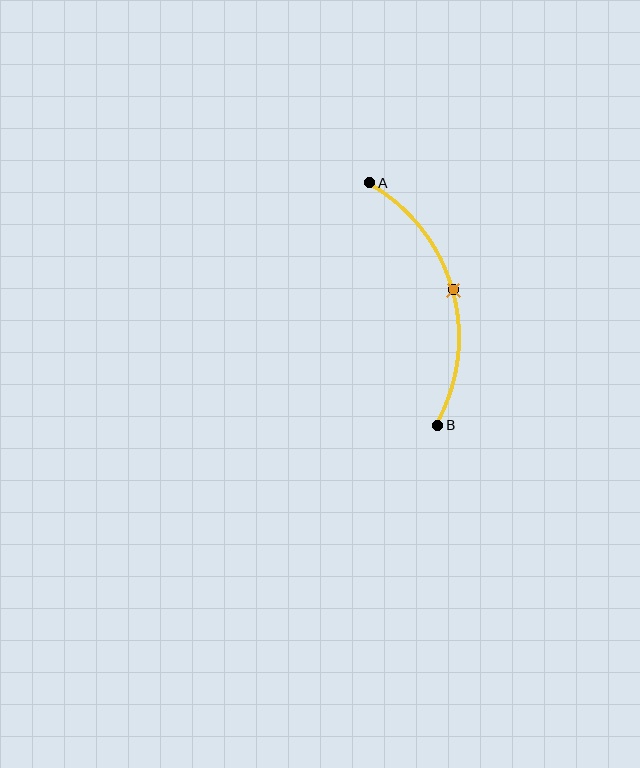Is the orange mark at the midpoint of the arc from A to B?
Yes. The orange mark lies on the arc at equal arc-length from both A and B — it is the arc midpoint.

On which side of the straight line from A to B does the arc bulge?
The arc bulges to the right of the straight line connecting A and B.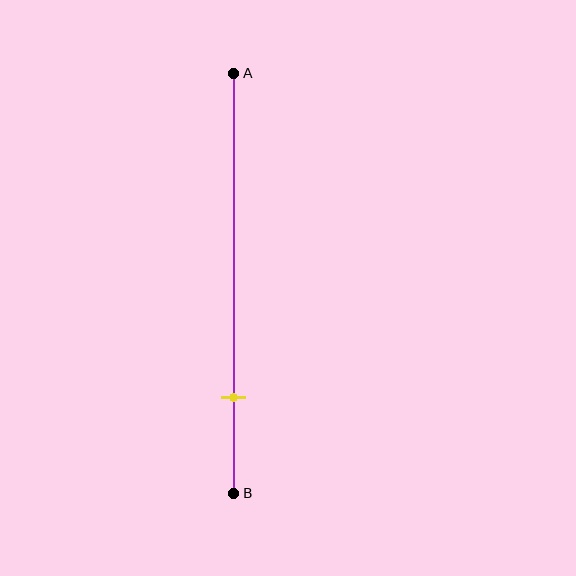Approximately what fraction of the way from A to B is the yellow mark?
The yellow mark is approximately 75% of the way from A to B.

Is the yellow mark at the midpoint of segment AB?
No, the mark is at about 75% from A, not at the 50% midpoint.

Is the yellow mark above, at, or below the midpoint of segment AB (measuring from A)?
The yellow mark is below the midpoint of segment AB.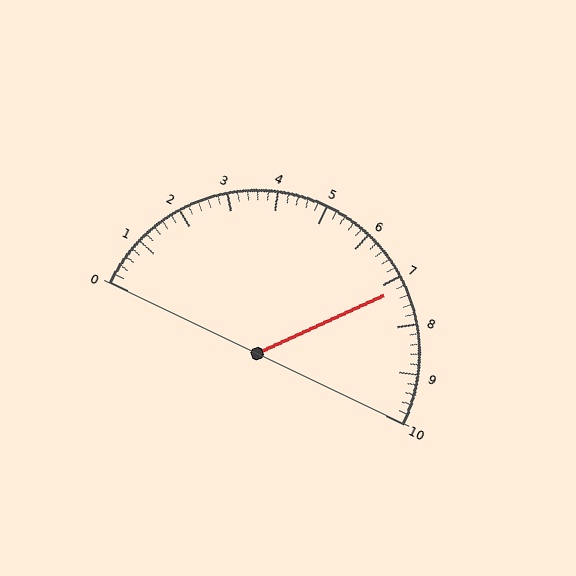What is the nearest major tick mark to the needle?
The nearest major tick mark is 7.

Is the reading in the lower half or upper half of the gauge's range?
The reading is in the upper half of the range (0 to 10).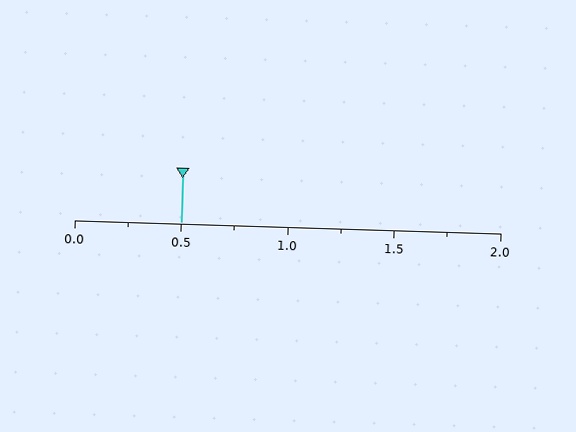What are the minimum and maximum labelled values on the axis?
The axis runs from 0.0 to 2.0.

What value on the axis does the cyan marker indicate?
The marker indicates approximately 0.5.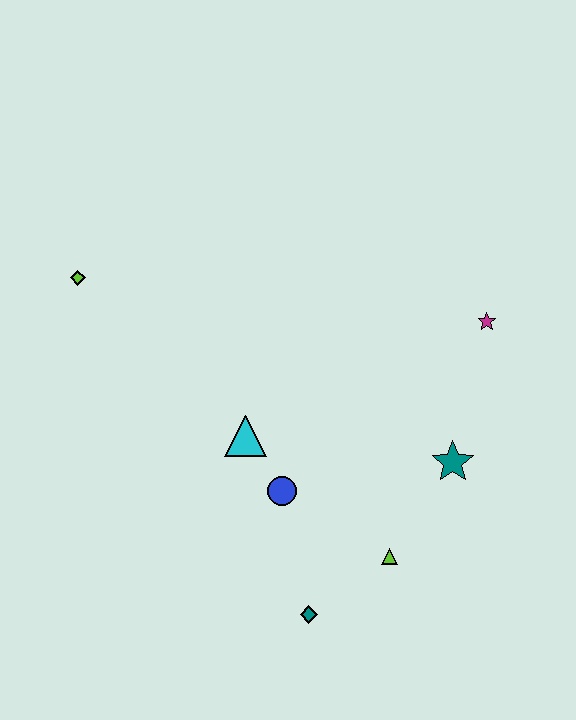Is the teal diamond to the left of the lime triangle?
Yes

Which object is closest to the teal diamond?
The lime triangle is closest to the teal diamond.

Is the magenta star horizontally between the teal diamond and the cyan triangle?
No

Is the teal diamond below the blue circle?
Yes